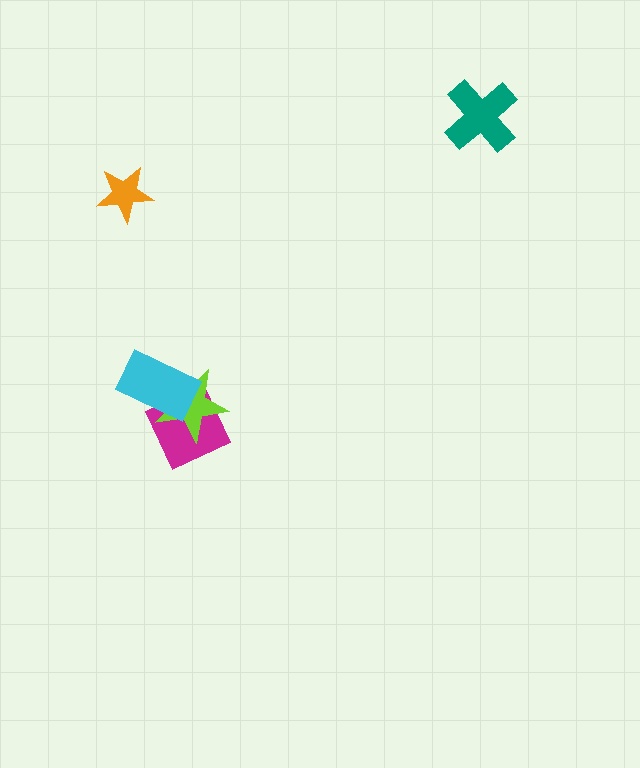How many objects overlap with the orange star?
0 objects overlap with the orange star.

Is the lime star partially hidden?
Yes, it is partially covered by another shape.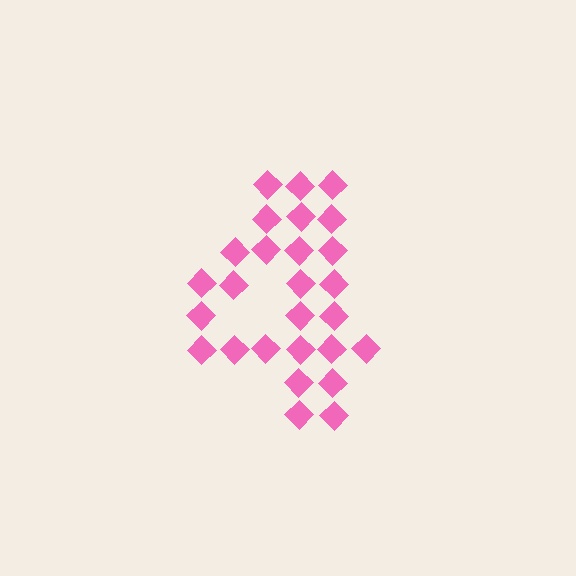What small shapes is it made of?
It is made of small diamonds.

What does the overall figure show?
The overall figure shows the digit 4.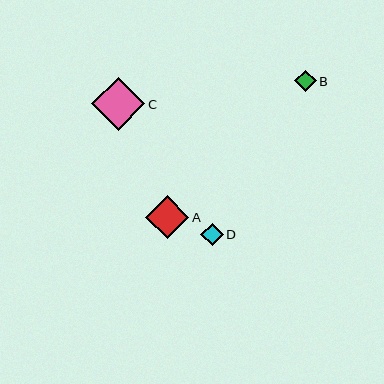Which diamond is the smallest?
Diamond B is the smallest with a size of approximately 22 pixels.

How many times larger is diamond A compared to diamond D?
Diamond A is approximately 1.9 times the size of diamond D.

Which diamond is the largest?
Diamond C is the largest with a size of approximately 53 pixels.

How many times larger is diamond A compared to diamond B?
Diamond A is approximately 2.0 times the size of diamond B.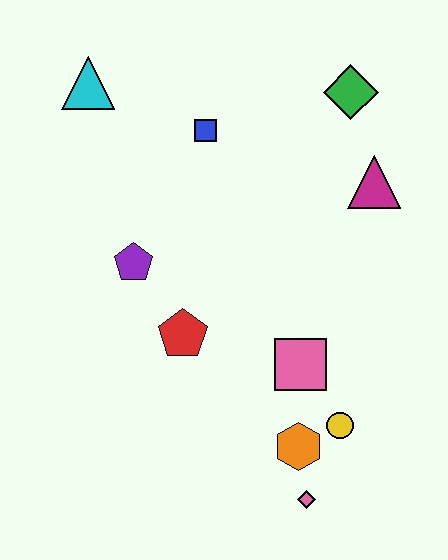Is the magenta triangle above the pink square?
Yes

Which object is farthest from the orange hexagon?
The cyan triangle is farthest from the orange hexagon.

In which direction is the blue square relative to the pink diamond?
The blue square is above the pink diamond.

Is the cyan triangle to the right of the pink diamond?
No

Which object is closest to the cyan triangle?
The blue square is closest to the cyan triangle.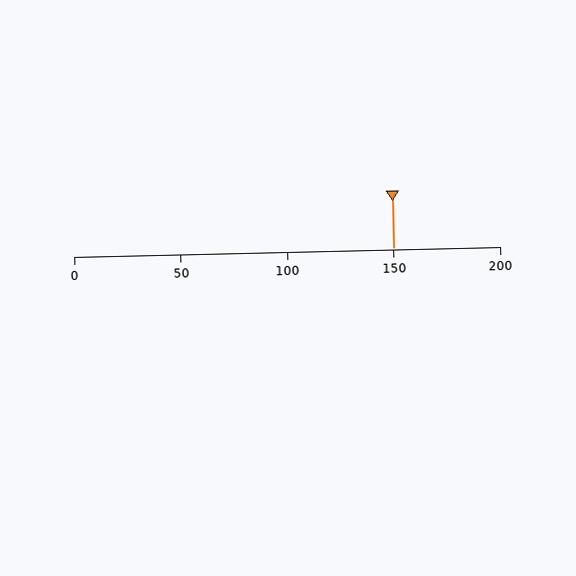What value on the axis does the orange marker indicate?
The marker indicates approximately 150.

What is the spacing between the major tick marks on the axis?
The major ticks are spaced 50 apart.